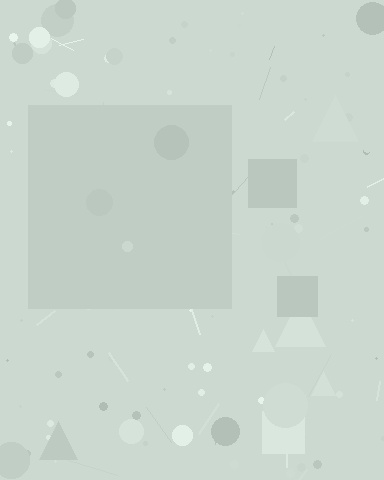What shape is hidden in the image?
A square is hidden in the image.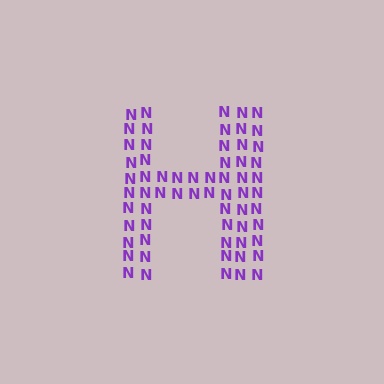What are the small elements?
The small elements are letter N's.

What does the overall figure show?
The overall figure shows the letter H.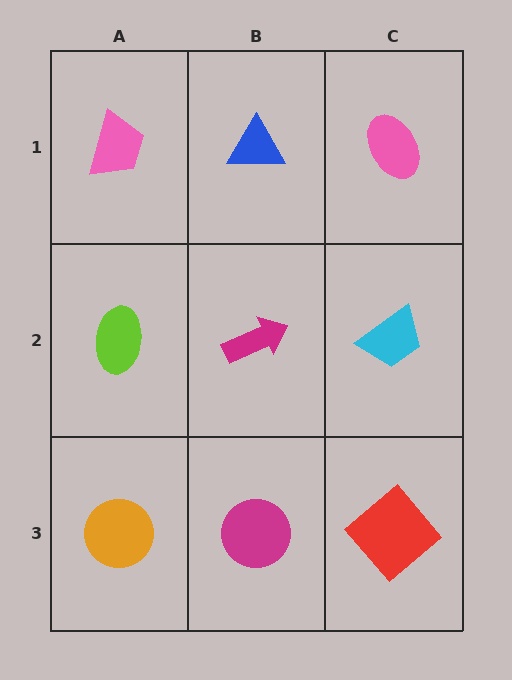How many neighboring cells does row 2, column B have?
4.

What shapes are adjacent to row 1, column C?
A cyan trapezoid (row 2, column C), a blue triangle (row 1, column B).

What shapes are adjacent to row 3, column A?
A lime ellipse (row 2, column A), a magenta circle (row 3, column B).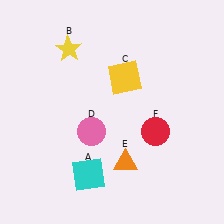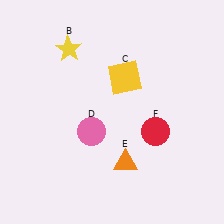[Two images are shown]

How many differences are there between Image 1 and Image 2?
There is 1 difference between the two images.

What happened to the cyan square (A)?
The cyan square (A) was removed in Image 2. It was in the bottom-left area of Image 1.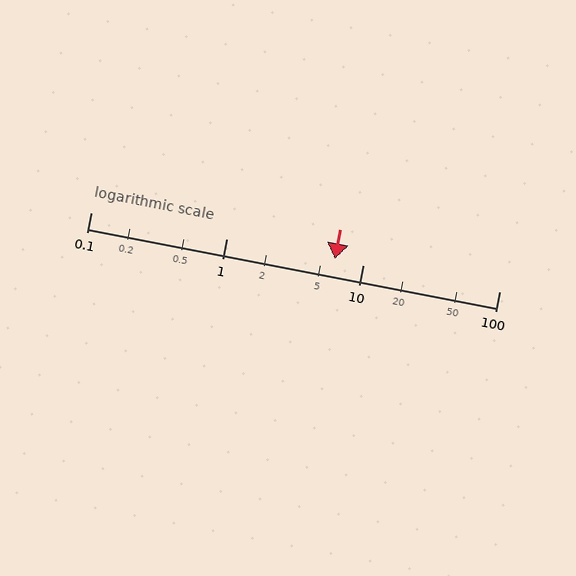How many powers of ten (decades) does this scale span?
The scale spans 3 decades, from 0.1 to 100.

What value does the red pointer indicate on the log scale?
The pointer indicates approximately 6.2.